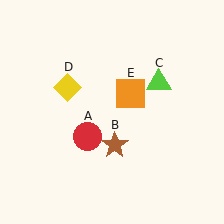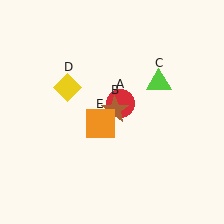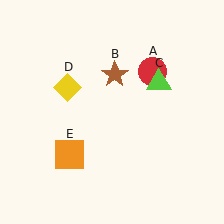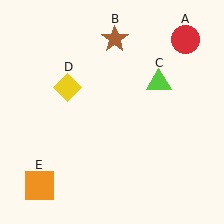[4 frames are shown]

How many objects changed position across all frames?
3 objects changed position: red circle (object A), brown star (object B), orange square (object E).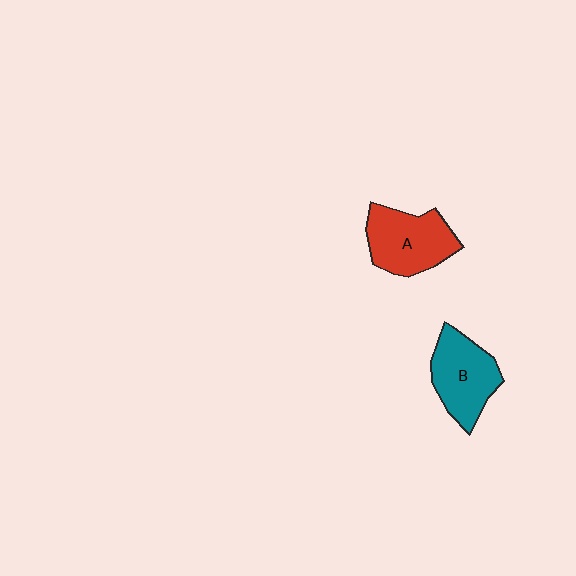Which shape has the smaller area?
Shape B (teal).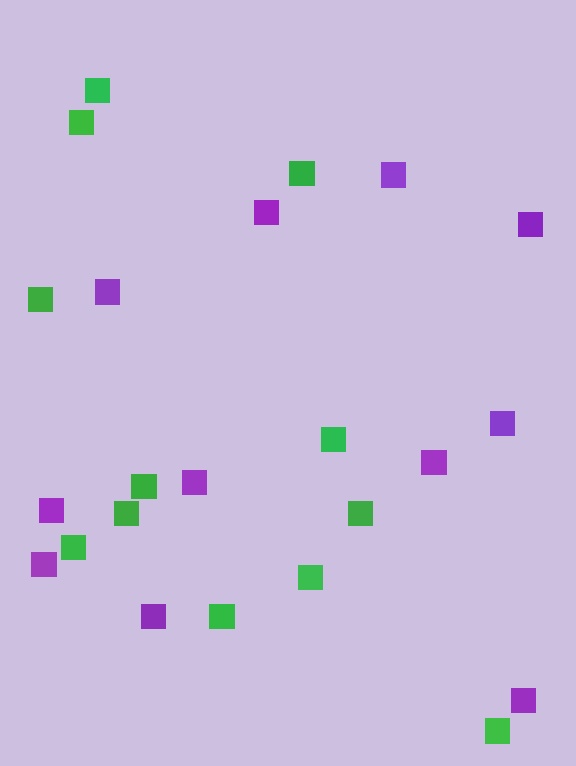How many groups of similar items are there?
There are 2 groups: one group of green squares (12) and one group of purple squares (11).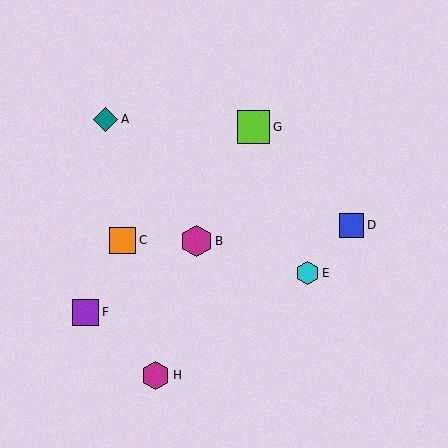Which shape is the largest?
The lime square (labeled G) is the largest.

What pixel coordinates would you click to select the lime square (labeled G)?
Click at (253, 127) to select the lime square G.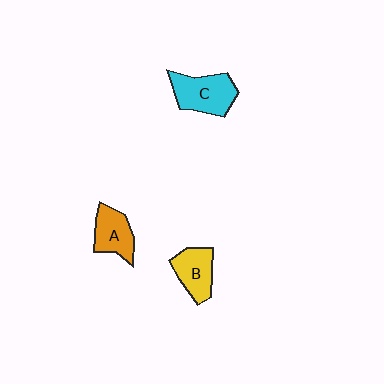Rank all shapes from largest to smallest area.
From largest to smallest: C (cyan), B (yellow), A (orange).